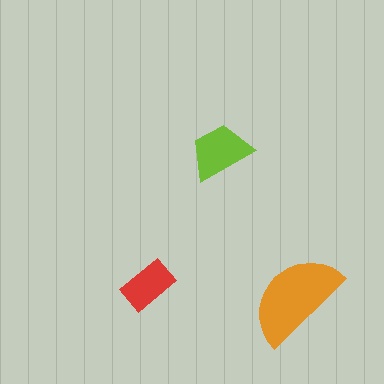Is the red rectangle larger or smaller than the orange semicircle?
Smaller.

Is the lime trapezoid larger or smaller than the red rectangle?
Larger.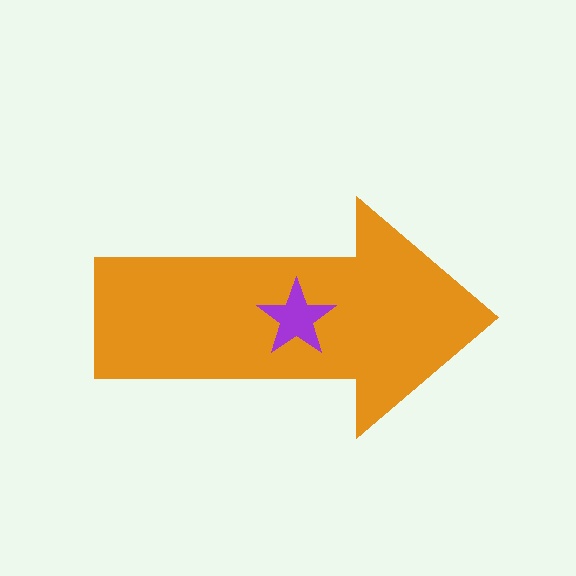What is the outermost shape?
The orange arrow.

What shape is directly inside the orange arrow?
The purple star.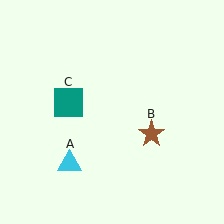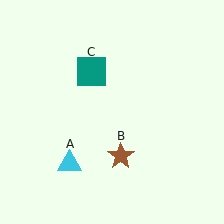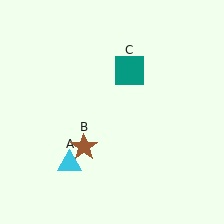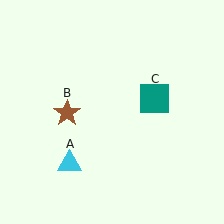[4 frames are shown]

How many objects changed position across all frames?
2 objects changed position: brown star (object B), teal square (object C).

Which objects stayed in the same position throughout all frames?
Cyan triangle (object A) remained stationary.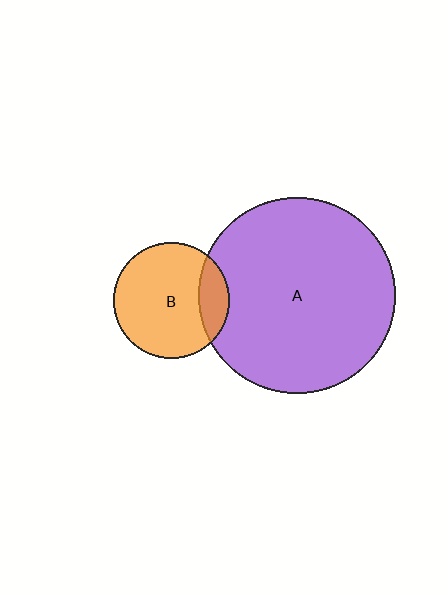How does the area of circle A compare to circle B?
Approximately 2.9 times.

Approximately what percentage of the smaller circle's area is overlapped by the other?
Approximately 15%.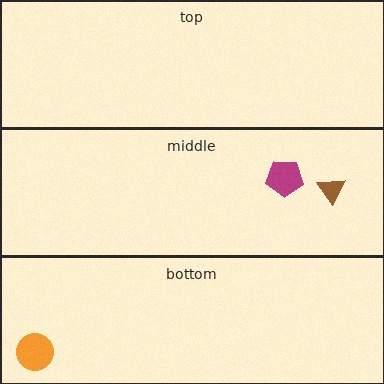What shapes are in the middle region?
The brown triangle, the magenta pentagon.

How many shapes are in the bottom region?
1.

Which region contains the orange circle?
The bottom region.